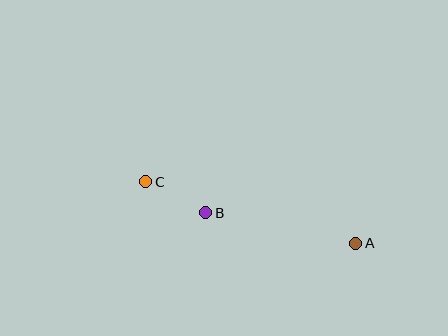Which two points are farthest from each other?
Points A and C are farthest from each other.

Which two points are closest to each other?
Points B and C are closest to each other.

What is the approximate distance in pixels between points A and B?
The distance between A and B is approximately 153 pixels.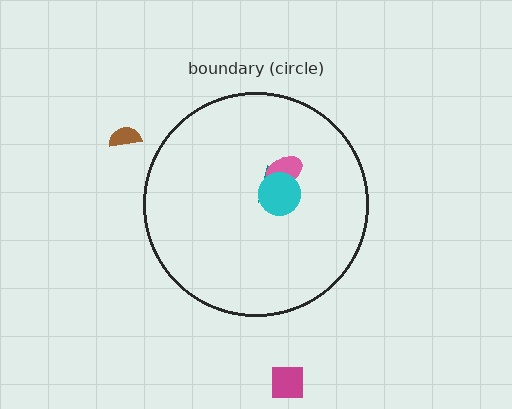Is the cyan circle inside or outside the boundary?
Inside.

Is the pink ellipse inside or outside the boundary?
Inside.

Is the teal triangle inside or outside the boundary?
Inside.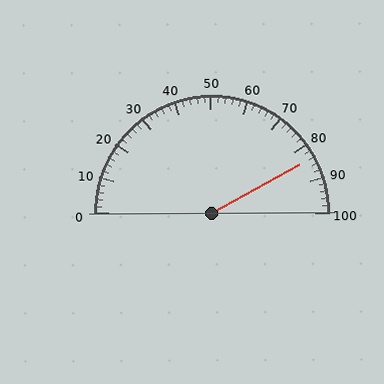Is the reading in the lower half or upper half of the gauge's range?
The reading is in the upper half of the range (0 to 100).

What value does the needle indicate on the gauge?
The needle indicates approximately 84.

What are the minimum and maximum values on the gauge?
The gauge ranges from 0 to 100.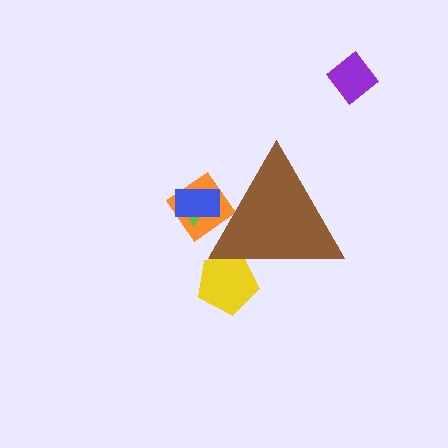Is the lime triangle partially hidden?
Yes, the lime triangle is partially hidden behind the brown triangle.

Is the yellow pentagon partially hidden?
Yes, the yellow pentagon is partially hidden behind the brown triangle.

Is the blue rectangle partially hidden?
Yes, the blue rectangle is partially hidden behind the brown triangle.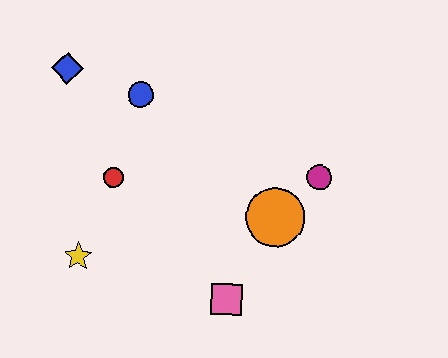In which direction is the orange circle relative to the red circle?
The orange circle is to the right of the red circle.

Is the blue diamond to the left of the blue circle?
Yes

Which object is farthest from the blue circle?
The pink square is farthest from the blue circle.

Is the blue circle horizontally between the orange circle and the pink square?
No